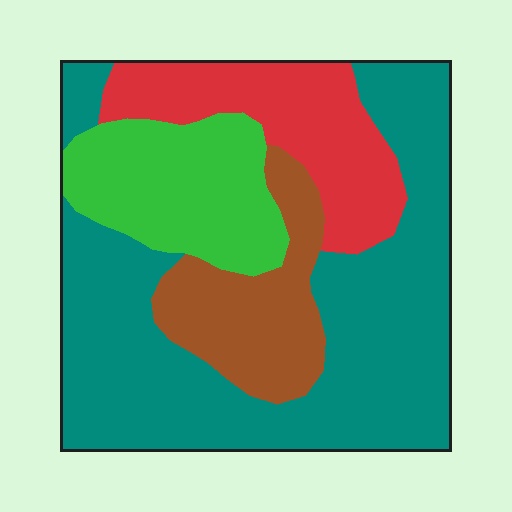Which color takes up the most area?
Teal, at roughly 50%.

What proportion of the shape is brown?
Brown covers around 15% of the shape.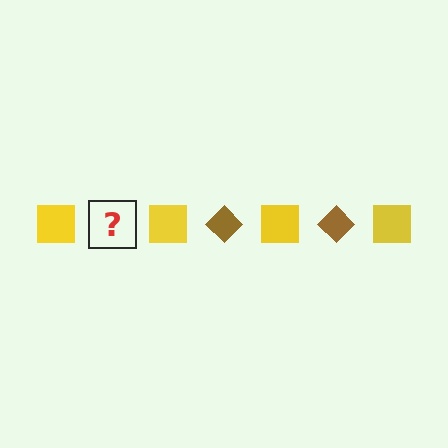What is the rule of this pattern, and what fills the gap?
The rule is that the pattern alternates between yellow square and brown diamond. The gap should be filled with a brown diamond.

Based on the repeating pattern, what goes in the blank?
The blank should be a brown diamond.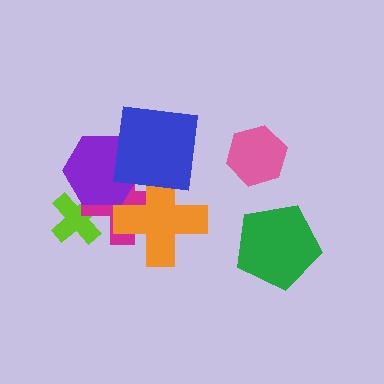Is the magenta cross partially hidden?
Yes, it is partially covered by another shape.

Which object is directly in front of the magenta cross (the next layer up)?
The purple hexagon is directly in front of the magenta cross.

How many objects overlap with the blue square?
3 objects overlap with the blue square.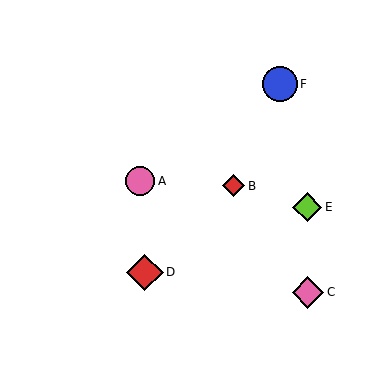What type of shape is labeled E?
Shape E is a lime diamond.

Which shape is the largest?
The red diamond (labeled D) is the largest.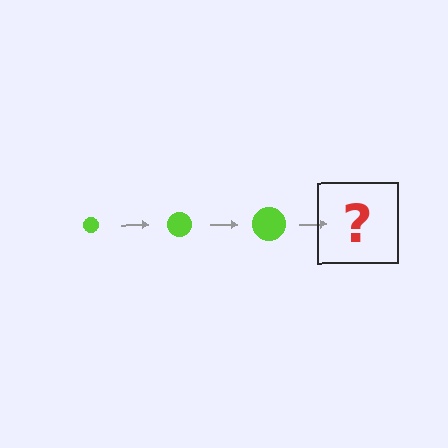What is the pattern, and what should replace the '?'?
The pattern is that the circle gets progressively larger each step. The '?' should be a lime circle, larger than the previous one.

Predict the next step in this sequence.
The next step is a lime circle, larger than the previous one.